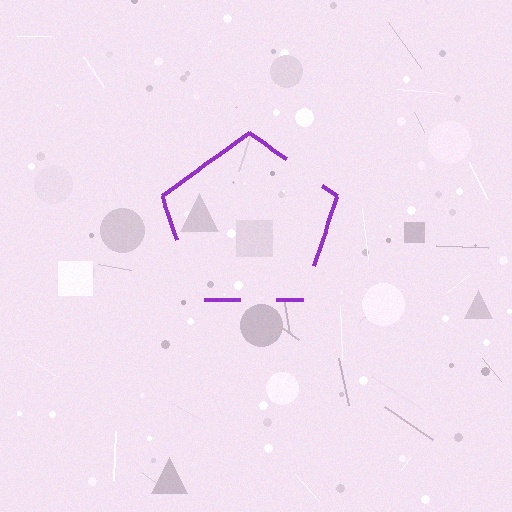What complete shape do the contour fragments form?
The contour fragments form a pentagon.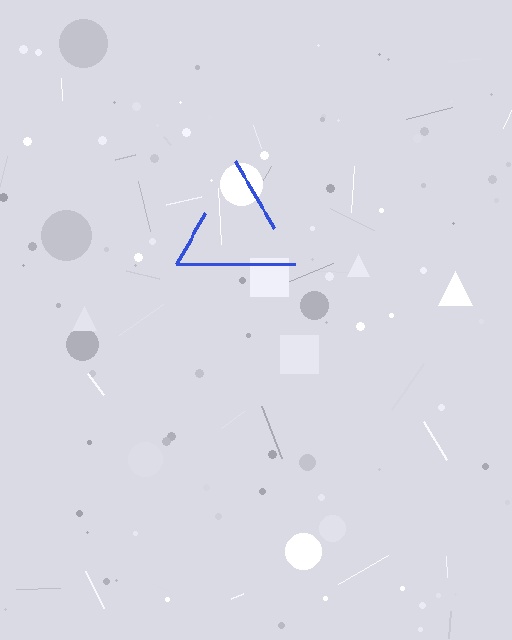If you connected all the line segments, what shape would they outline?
They would outline a triangle.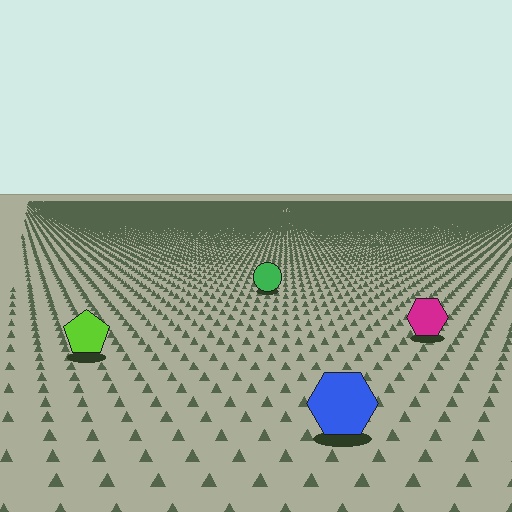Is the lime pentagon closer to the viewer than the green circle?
Yes. The lime pentagon is closer — you can tell from the texture gradient: the ground texture is coarser near it.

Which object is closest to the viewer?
The blue hexagon is closest. The texture marks near it are larger and more spread out.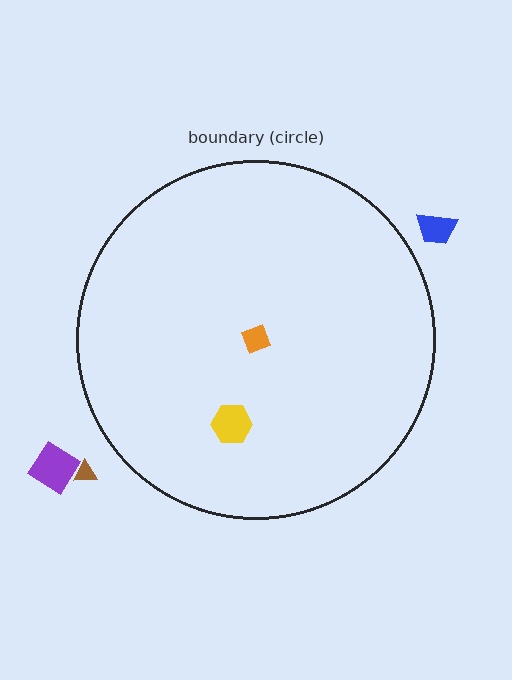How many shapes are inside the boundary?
2 inside, 3 outside.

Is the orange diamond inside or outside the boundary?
Inside.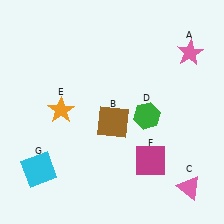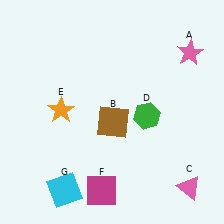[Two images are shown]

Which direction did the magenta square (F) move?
The magenta square (F) moved left.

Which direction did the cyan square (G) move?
The cyan square (G) moved right.